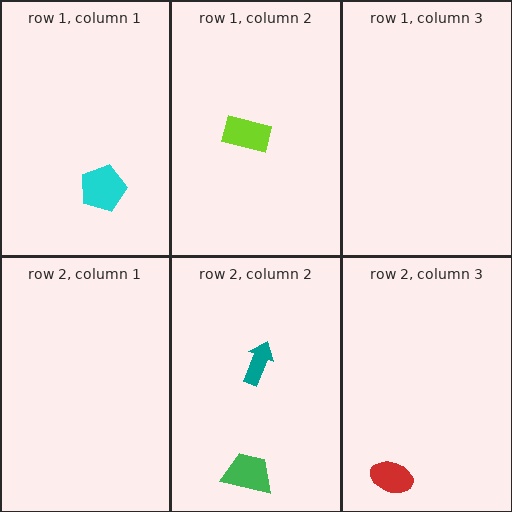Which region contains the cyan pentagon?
The row 1, column 1 region.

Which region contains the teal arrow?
The row 2, column 2 region.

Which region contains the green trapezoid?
The row 2, column 2 region.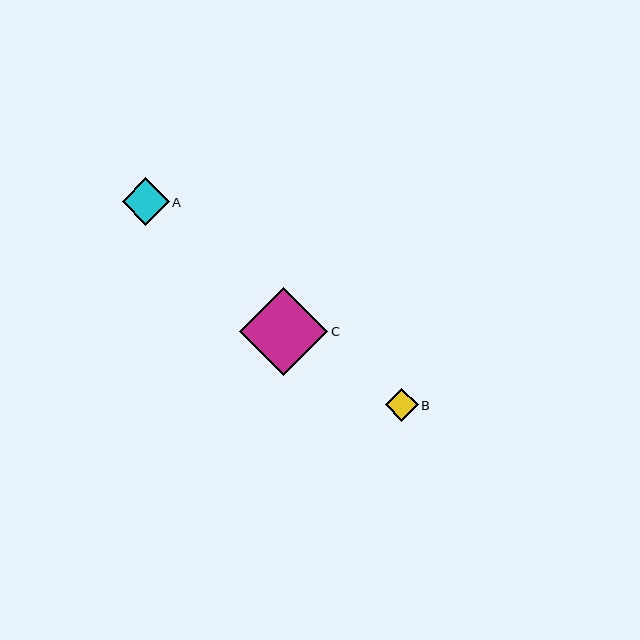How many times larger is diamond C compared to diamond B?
Diamond C is approximately 2.7 times the size of diamond B.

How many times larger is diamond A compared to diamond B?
Diamond A is approximately 1.4 times the size of diamond B.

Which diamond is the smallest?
Diamond B is the smallest with a size of approximately 33 pixels.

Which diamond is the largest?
Diamond C is the largest with a size of approximately 88 pixels.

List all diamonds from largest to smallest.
From largest to smallest: C, A, B.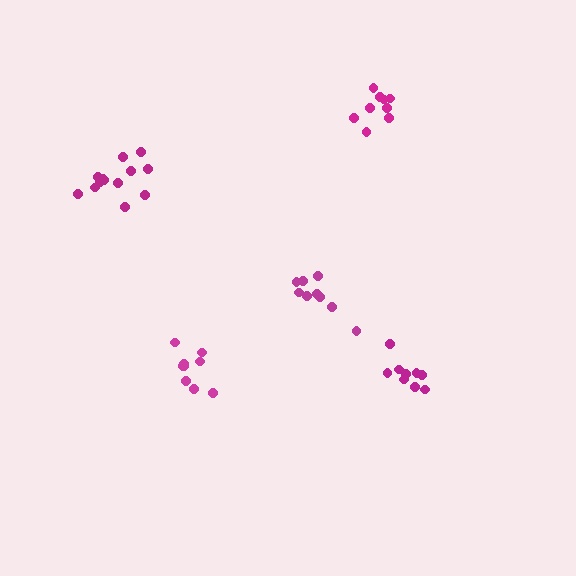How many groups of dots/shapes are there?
There are 5 groups.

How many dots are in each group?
Group 1: 9 dots, Group 2: 13 dots, Group 3: 9 dots, Group 4: 9 dots, Group 5: 9 dots (49 total).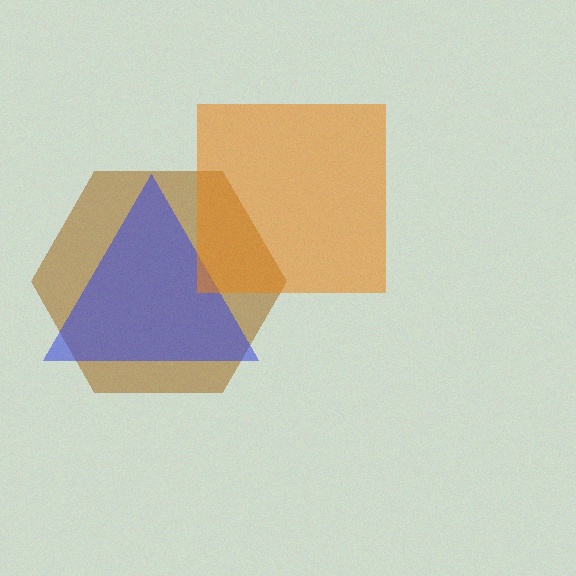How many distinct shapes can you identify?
There are 3 distinct shapes: a brown hexagon, a blue triangle, an orange square.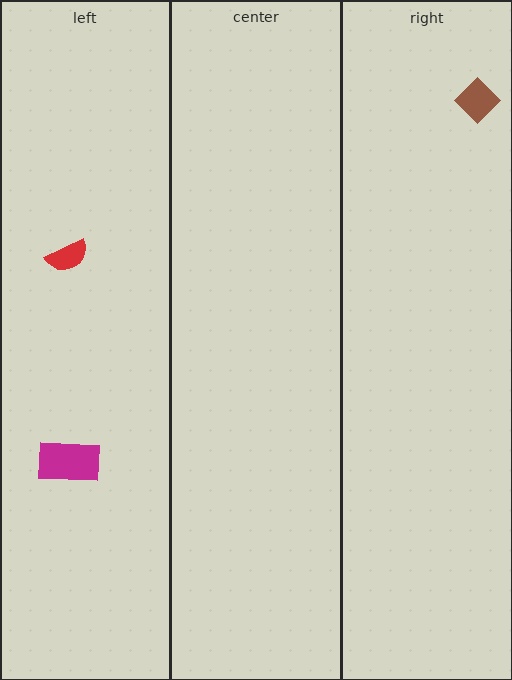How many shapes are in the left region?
2.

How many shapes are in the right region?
1.